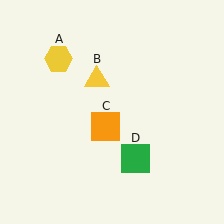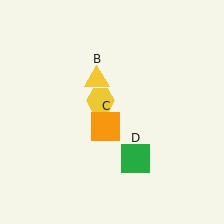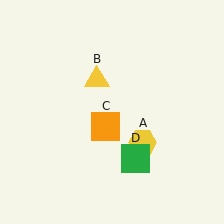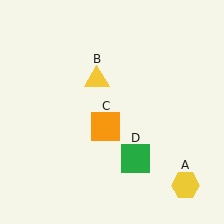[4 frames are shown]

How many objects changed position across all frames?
1 object changed position: yellow hexagon (object A).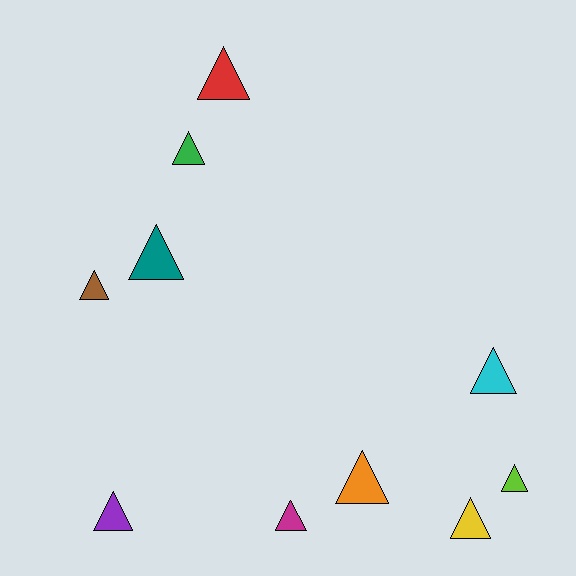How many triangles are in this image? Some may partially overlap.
There are 10 triangles.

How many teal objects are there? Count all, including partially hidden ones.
There is 1 teal object.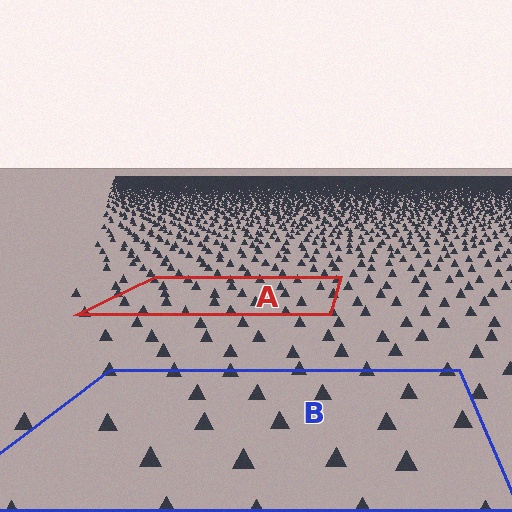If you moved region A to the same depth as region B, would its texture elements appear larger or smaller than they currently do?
They would appear larger. At a closer depth, the same texture elements are projected at a bigger on-screen size.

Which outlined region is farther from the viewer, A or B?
Region A is farther from the viewer — the texture elements inside it appear smaller and more densely packed.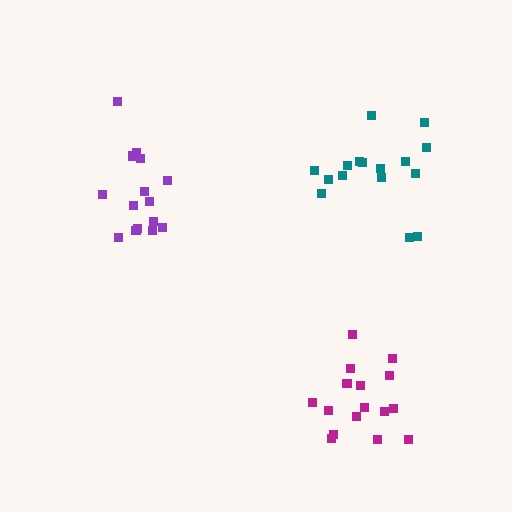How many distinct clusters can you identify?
There are 3 distinct clusters.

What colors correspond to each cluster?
The clusters are colored: teal, purple, magenta.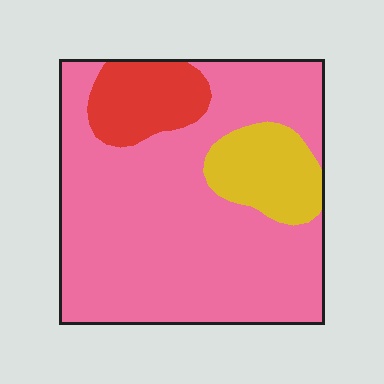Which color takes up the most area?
Pink, at roughly 75%.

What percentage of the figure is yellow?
Yellow takes up about one eighth (1/8) of the figure.